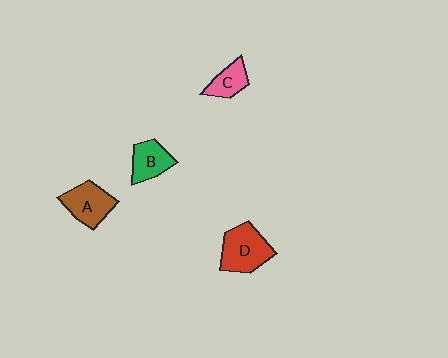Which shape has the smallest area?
Shape C (pink).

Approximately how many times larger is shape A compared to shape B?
Approximately 1.2 times.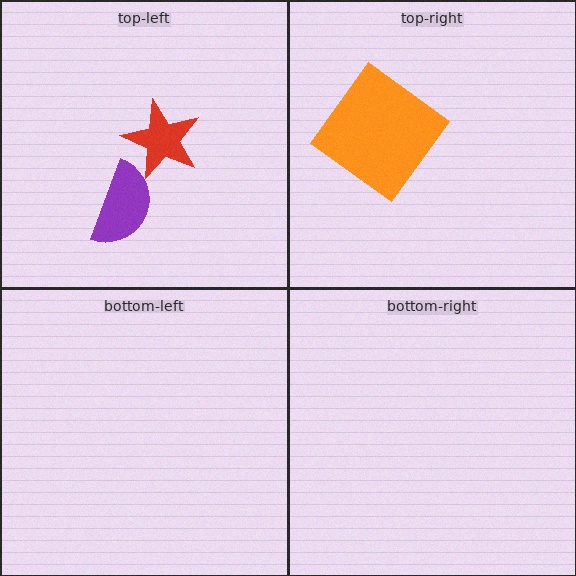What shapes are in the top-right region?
The orange diamond.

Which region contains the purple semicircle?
The top-left region.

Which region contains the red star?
The top-left region.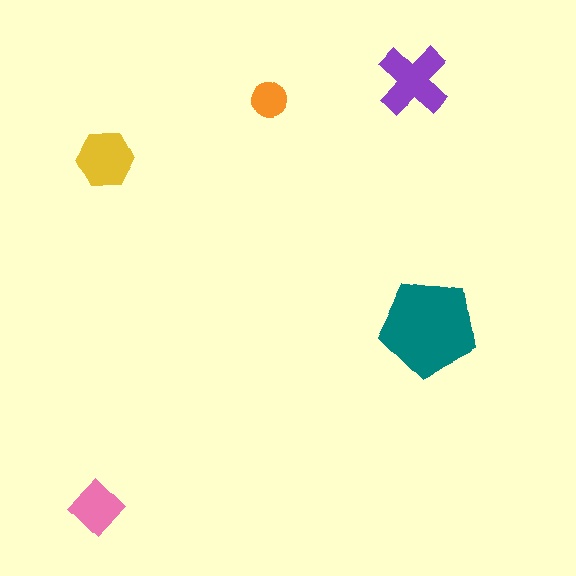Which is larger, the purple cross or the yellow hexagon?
The purple cross.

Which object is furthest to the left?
The pink diamond is leftmost.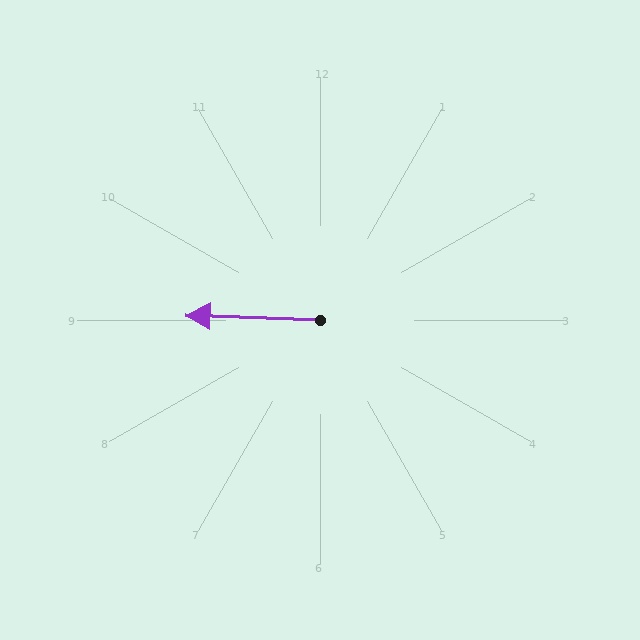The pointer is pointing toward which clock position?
Roughly 9 o'clock.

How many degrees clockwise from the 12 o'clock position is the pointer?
Approximately 272 degrees.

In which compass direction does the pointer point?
West.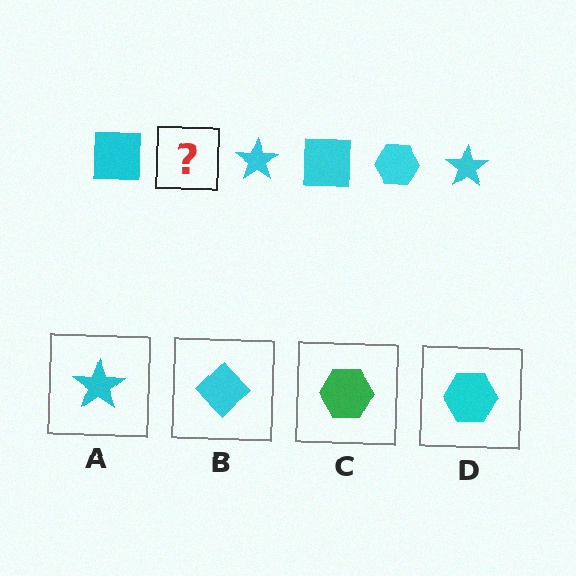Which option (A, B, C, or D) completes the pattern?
D.